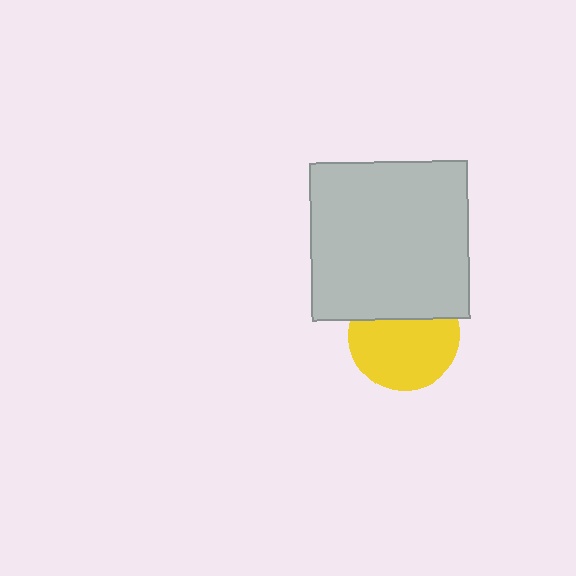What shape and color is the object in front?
The object in front is a light gray square.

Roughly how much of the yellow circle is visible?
Most of it is visible (roughly 68%).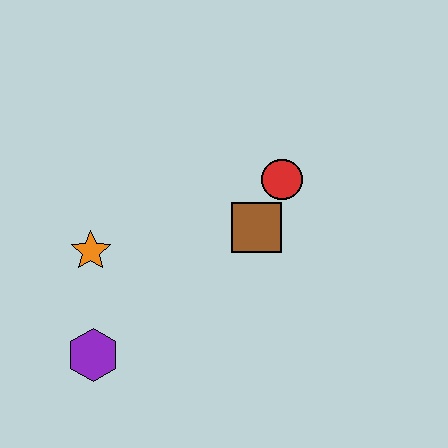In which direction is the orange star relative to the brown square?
The orange star is to the left of the brown square.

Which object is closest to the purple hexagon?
The orange star is closest to the purple hexagon.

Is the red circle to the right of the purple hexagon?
Yes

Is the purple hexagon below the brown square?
Yes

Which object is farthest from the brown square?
The purple hexagon is farthest from the brown square.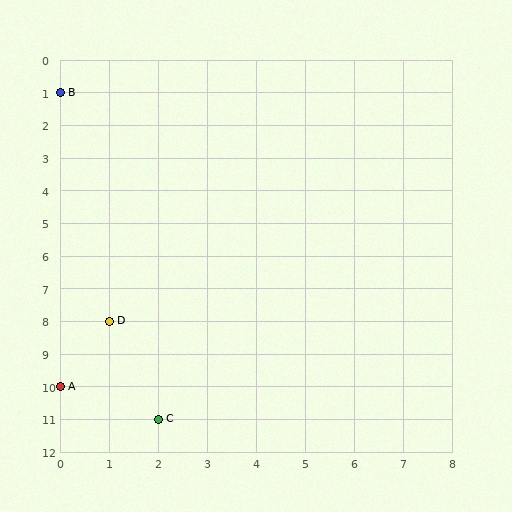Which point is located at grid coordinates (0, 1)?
Point B is at (0, 1).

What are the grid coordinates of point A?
Point A is at grid coordinates (0, 10).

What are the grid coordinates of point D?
Point D is at grid coordinates (1, 8).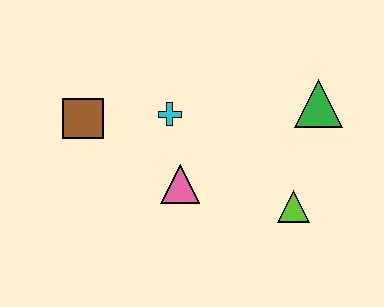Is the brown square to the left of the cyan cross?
Yes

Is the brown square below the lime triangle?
No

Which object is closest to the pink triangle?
The cyan cross is closest to the pink triangle.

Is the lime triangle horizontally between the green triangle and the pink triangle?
Yes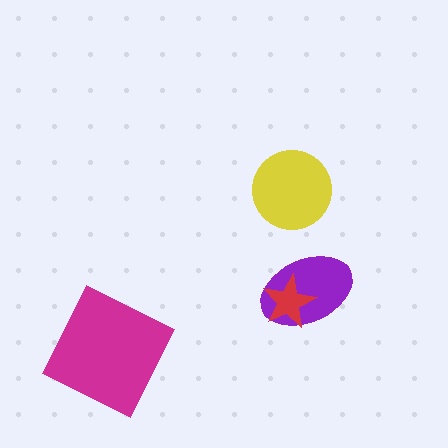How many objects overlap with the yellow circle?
0 objects overlap with the yellow circle.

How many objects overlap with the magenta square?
0 objects overlap with the magenta square.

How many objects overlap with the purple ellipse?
1 object overlaps with the purple ellipse.